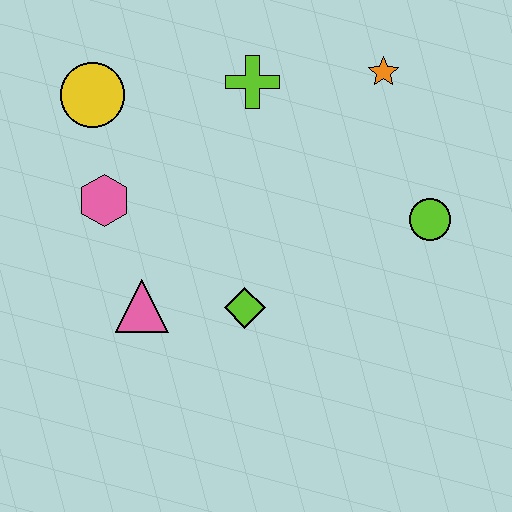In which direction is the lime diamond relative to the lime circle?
The lime diamond is to the left of the lime circle.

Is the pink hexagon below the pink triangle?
No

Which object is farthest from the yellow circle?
The lime circle is farthest from the yellow circle.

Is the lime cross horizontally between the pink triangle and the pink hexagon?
No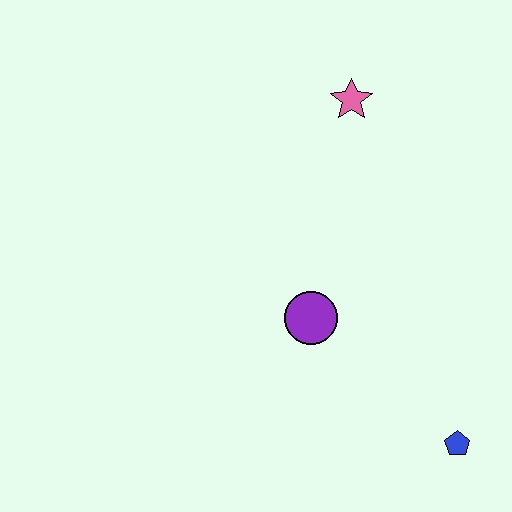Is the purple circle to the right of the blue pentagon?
No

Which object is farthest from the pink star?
The blue pentagon is farthest from the pink star.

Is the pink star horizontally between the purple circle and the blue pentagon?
Yes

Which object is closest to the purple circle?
The blue pentagon is closest to the purple circle.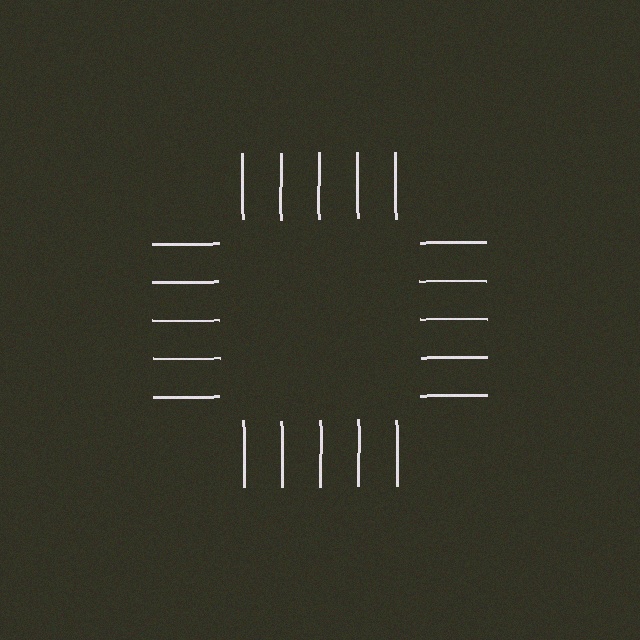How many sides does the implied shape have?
4 sides — the line-ends trace a square.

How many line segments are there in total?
20 — 5 along each of the 4 edges.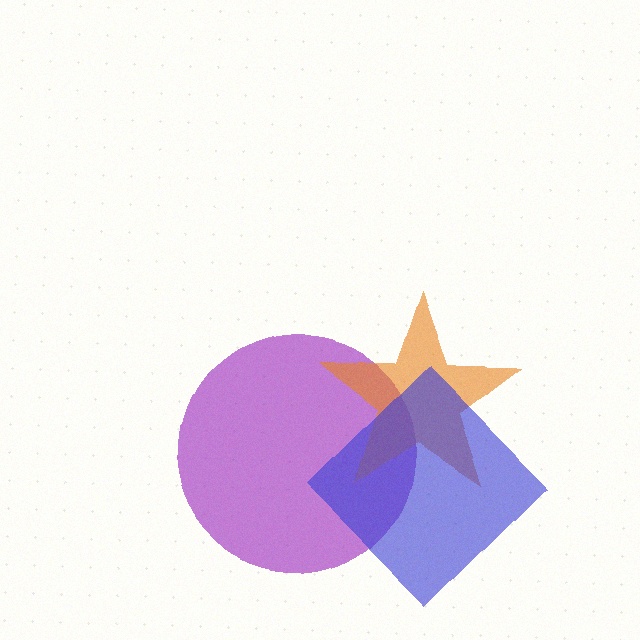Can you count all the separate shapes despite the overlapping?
Yes, there are 3 separate shapes.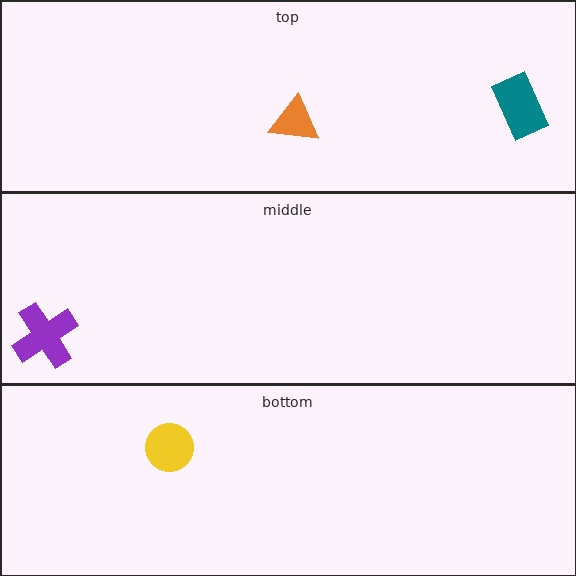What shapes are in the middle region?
The purple cross.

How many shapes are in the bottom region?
1.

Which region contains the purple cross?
The middle region.